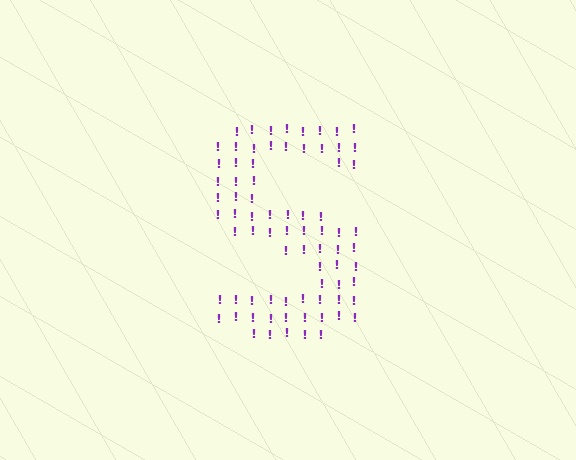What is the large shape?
The large shape is the letter S.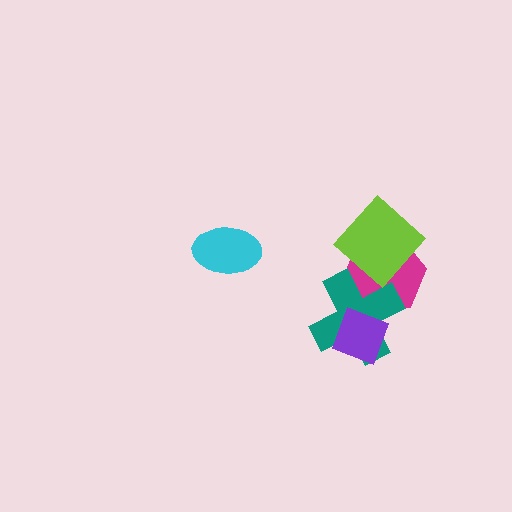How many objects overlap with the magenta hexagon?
3 objects overlap with the magenta hexagon.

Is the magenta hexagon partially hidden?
Yes, it is partially covered by another shape.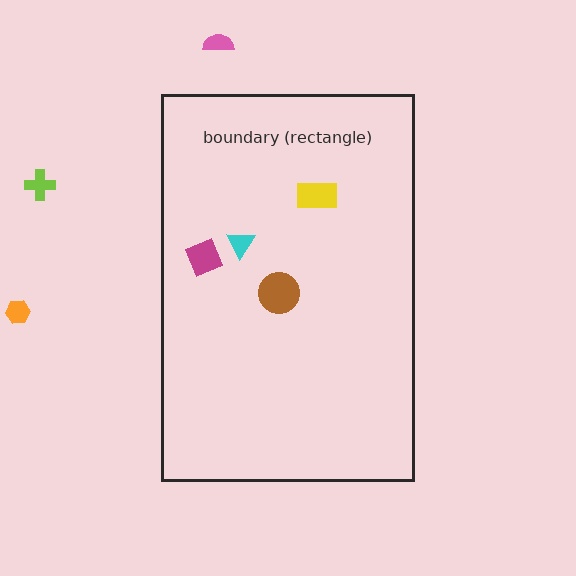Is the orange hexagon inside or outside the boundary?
Outside.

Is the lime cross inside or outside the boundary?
Outside.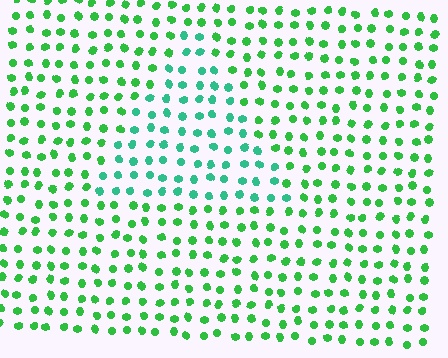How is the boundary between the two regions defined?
The boundary is defined purely by a slight shift in hue (about 31 degrees). Spacing, size, and orientation are identical on both sides.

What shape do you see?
I see a triangle.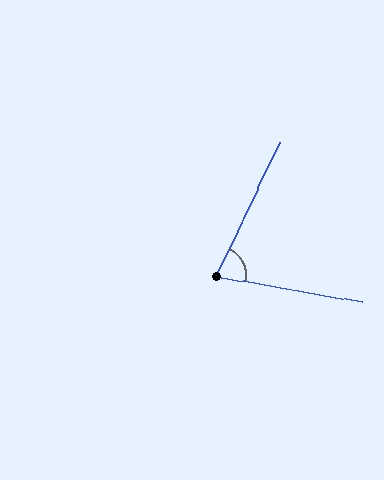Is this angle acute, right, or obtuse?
It is acute.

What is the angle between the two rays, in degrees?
Approximately 75 degrees.